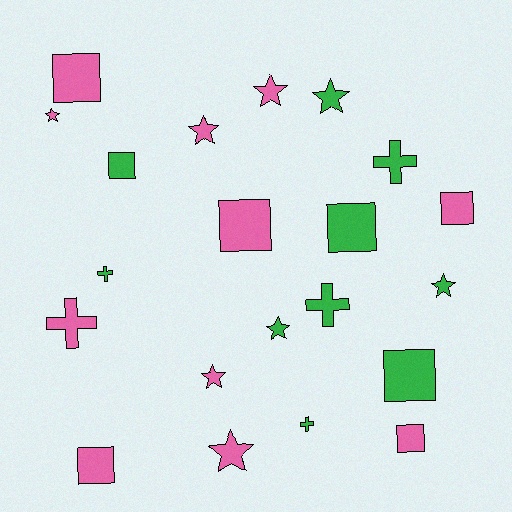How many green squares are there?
There are 3 green squares.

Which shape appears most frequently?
Square, with 8 objects.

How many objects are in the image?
There are 21 objects.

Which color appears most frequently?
Pink, with 11 objects.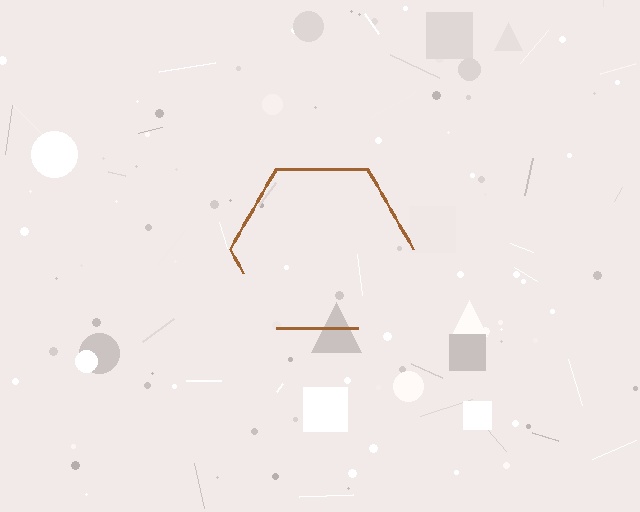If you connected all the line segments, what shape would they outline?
They would outline a hexagon.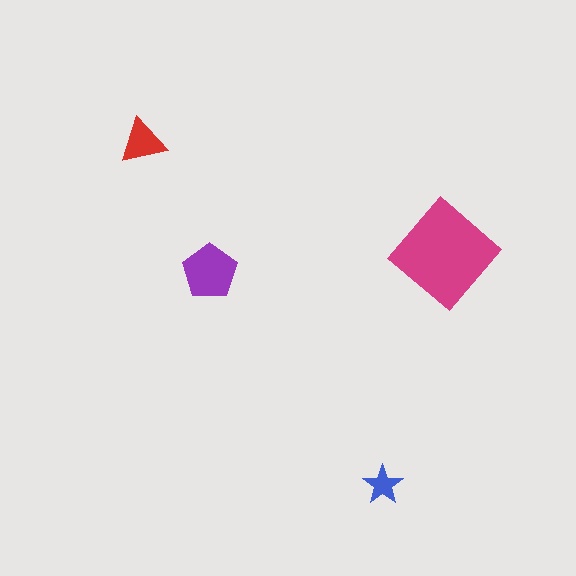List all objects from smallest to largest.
The blue star, the red triangle, the purple pentagon, the magenta diamond.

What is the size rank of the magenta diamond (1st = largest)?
1st.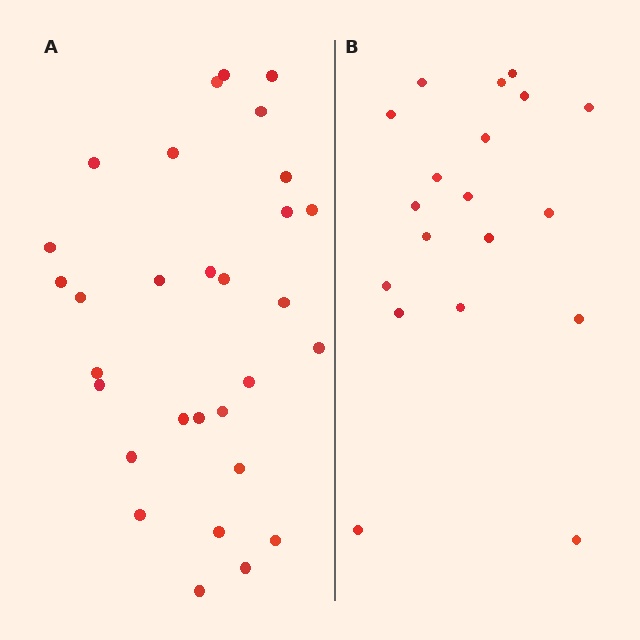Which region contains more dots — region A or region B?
Region A (the left region) has more dots.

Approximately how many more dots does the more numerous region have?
Region A has roughly 12 or so more dots than region B.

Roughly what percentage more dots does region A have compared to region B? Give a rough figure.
About 60% more.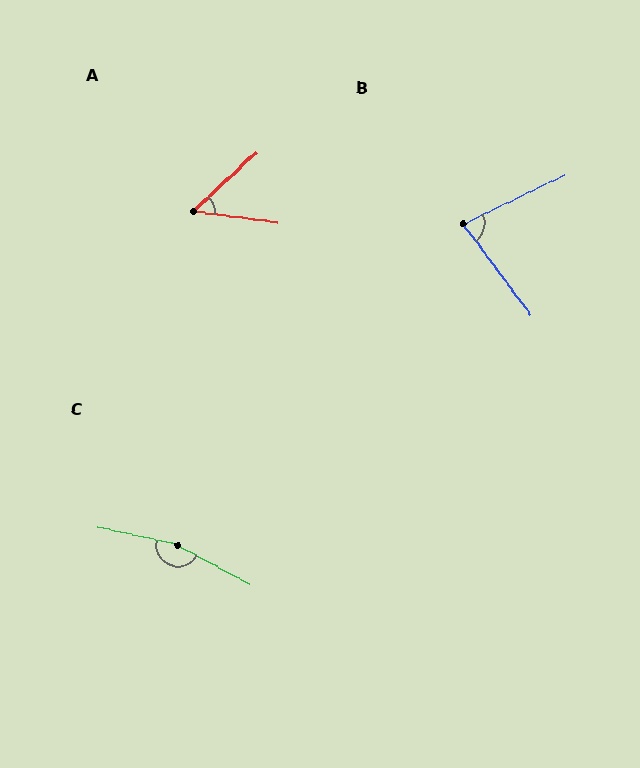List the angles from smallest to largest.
A (50°), B (79°), C (164°).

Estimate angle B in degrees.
Approximately 79 degrees.